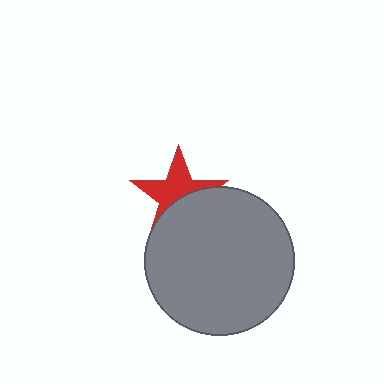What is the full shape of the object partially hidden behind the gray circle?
The partially hidden object is a red star.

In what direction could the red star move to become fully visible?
The red star could move up. That would shift it out from behind the gray circle entirely.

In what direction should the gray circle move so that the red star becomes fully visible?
The gray circle should move down. That is the shortest direction to clear the overlap and leave the red star fully visible.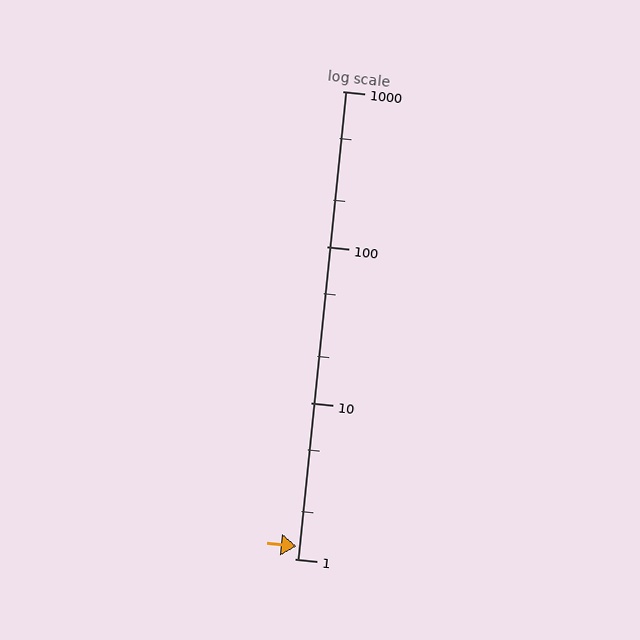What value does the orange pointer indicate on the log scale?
The pointer indicates approximately 1.2.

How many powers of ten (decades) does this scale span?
The scale spans 3 decades, from 1 to 1000.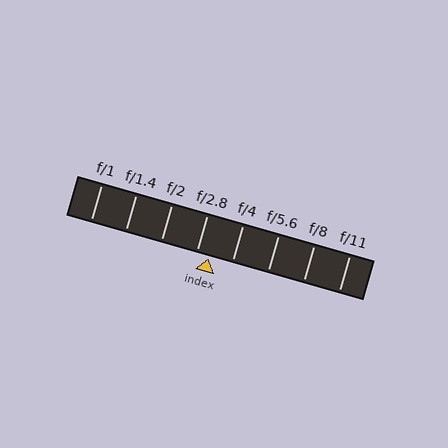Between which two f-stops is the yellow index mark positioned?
The index mark is between f/2.8 and f/4.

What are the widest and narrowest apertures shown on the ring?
The widest aperture shown is f/1 and the narrowest is f/11.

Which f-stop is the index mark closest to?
The index mark is closest to f/2.8.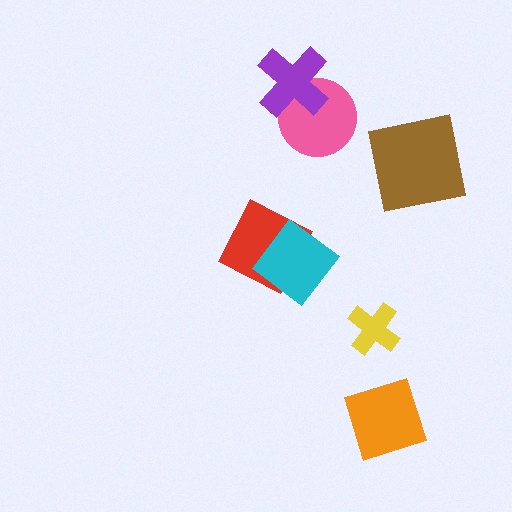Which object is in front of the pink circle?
The purple cross is in front of the pink circle.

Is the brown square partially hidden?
No, no other shape covers it.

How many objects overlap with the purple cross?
1 object overlaps with the purple cross.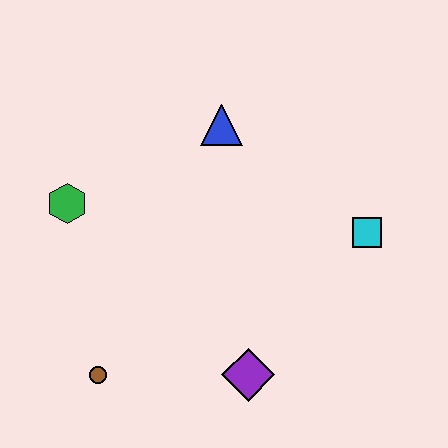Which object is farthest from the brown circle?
The cyan square is farthest from the brown circle.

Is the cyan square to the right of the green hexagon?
Yes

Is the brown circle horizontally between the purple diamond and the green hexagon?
Yes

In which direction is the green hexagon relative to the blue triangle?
The green hexagon is to the left of the blue triangle.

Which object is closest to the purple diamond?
The brown circle is closest to the purple diamond.